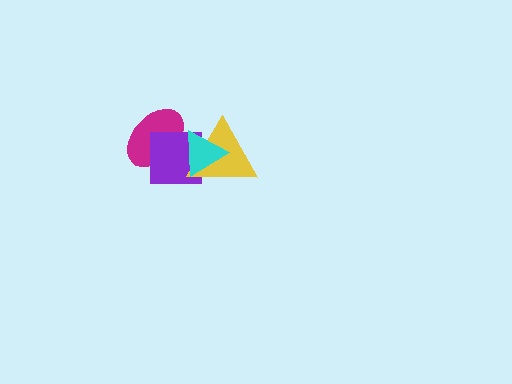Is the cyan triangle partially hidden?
No, no other shape covers it.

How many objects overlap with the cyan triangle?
3 objects overlap with the cyan triangle.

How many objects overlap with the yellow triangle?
2 objects overlap with the yellow triangle.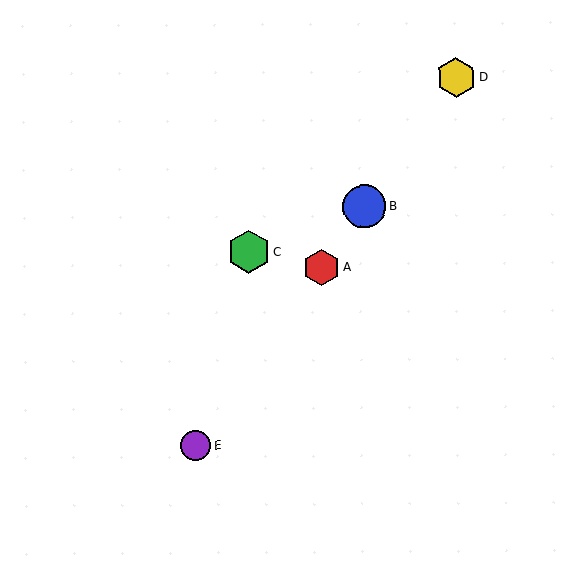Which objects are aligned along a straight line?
Objects A, B, D, E are aligned along a straight line.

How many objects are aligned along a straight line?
4 objects (A, B, D, E) are aligned along a straight line.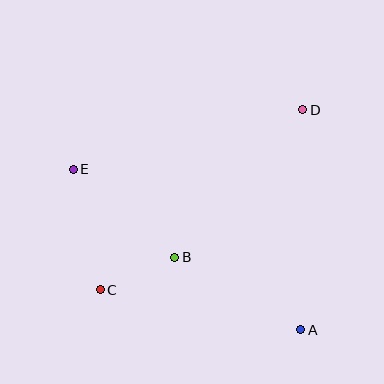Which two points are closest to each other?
Points B and C are closest to each other.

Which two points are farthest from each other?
Points A and E are farthest from each other.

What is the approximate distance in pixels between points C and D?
The distance between C and D is approximately 271 pixels.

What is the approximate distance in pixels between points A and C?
The distance between A and C is approximately 205 pixels.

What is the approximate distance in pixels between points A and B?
The distance between A and B is approximately 146 pixels.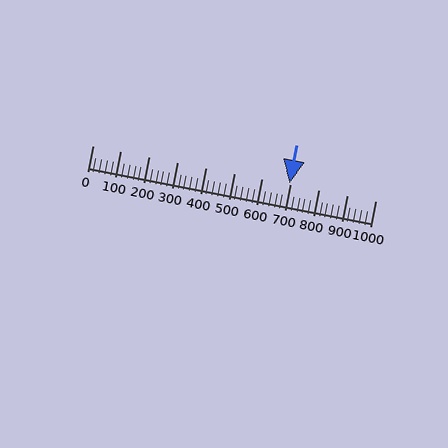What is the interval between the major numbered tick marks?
The major tick marks are spaced 100 units apart.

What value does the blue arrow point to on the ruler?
The blue arrow points to approximately 697.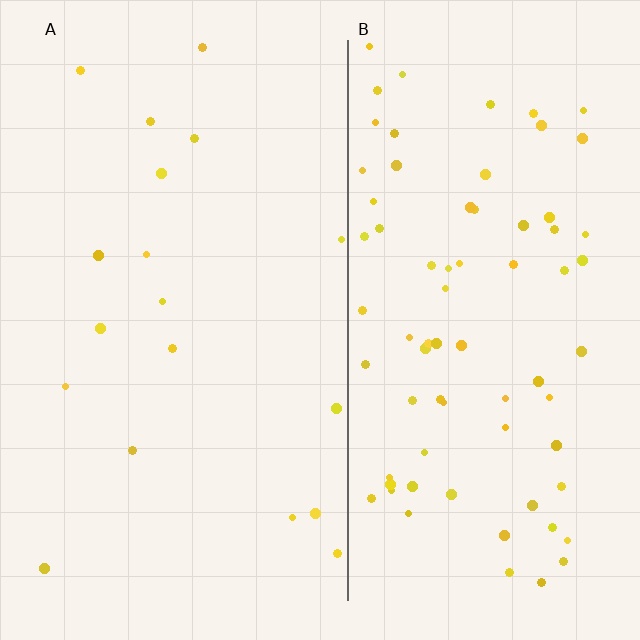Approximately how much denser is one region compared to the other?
Approximately 4.2× — region B over region A.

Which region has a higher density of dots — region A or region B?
B (the right).